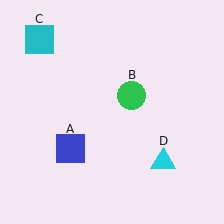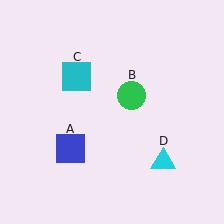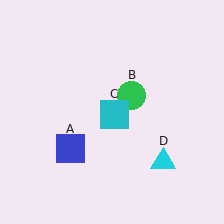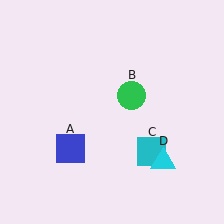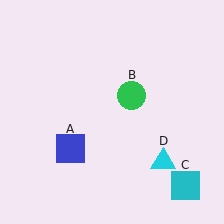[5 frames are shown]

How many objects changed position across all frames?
1 object changed position: cyan square (object C).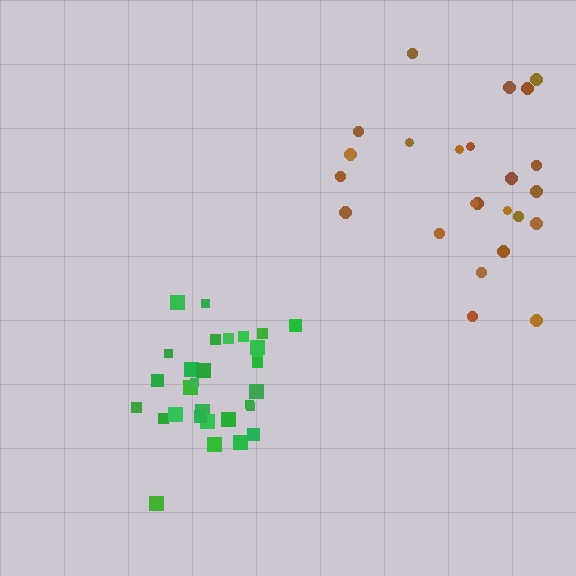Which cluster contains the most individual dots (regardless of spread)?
Green (30).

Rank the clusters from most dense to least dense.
green, brown.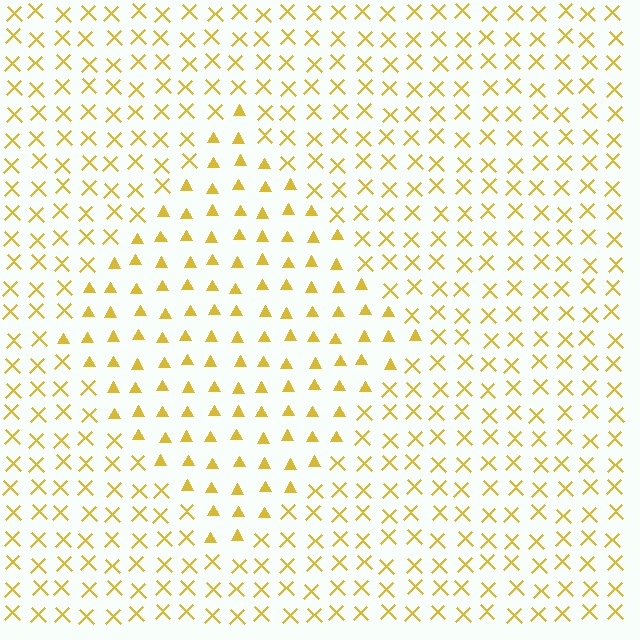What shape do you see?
I see a diamond.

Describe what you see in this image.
The image is filled with small yellow elements arranged in a uniform grid. A diamond-shaped region contains triangles, while the surrounding area contains X marks. The boundary is defined purely by the change in element shape.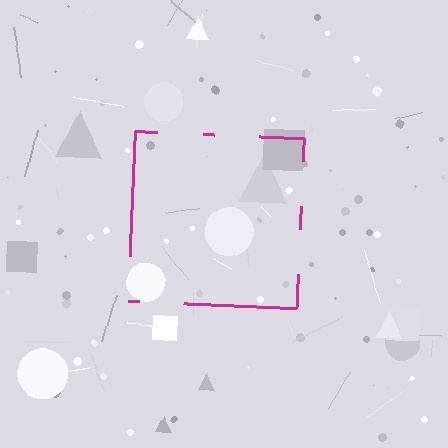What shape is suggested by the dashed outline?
The dashed outline suggests a square.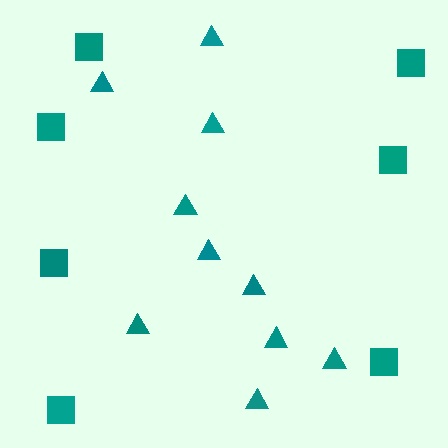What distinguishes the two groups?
There are 2 groups: one group of squares (7) and one group of triangles (10).